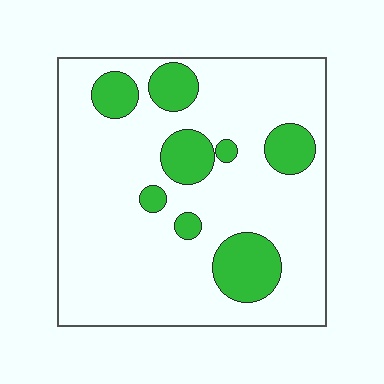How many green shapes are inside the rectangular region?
8.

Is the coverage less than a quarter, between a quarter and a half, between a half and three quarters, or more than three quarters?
Less than a quarter.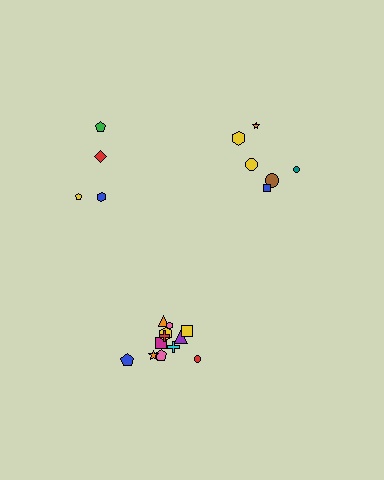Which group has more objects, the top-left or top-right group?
The top-right group.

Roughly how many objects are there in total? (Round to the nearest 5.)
Roughly 20 objects in total.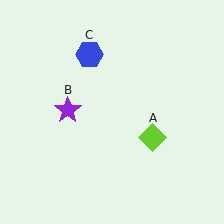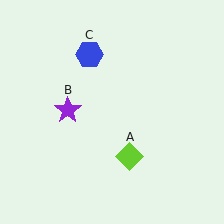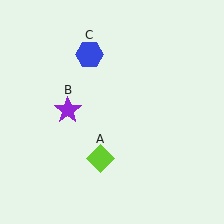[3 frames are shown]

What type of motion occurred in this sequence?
The lime diamond (object A) rotated clockwise around the center of the scene.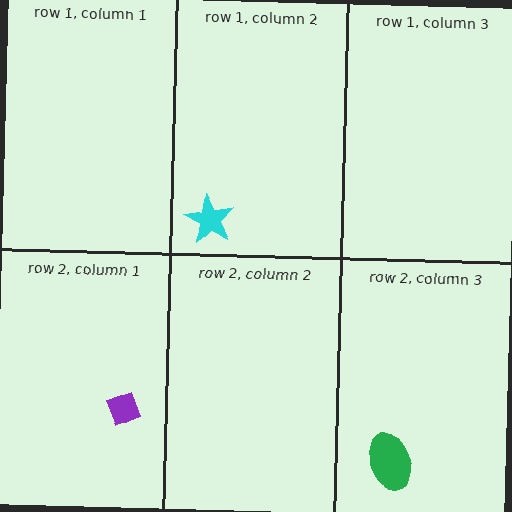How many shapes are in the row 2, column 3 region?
1.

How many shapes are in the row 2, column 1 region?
1.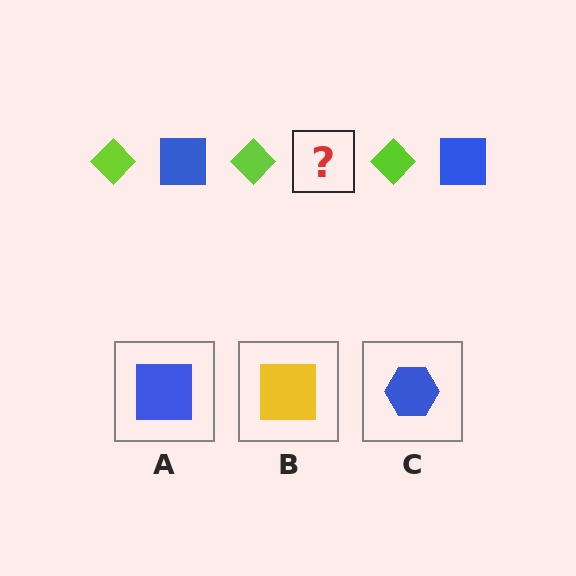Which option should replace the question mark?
Option A.